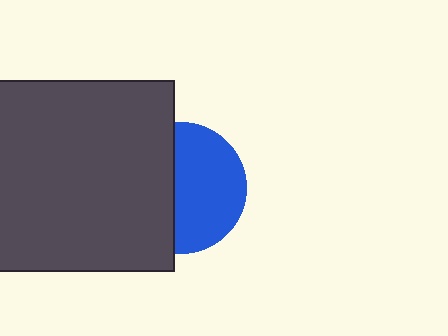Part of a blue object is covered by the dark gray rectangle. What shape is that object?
It is a circle.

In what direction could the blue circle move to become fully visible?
The blue circle could move right. That would shift it out from behind the dark gray rectangle entirely.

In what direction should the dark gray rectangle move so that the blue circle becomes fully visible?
The dark gray rectangle should move left. That is the shortest direction to clear the overlap and leave the blue circle fully visible.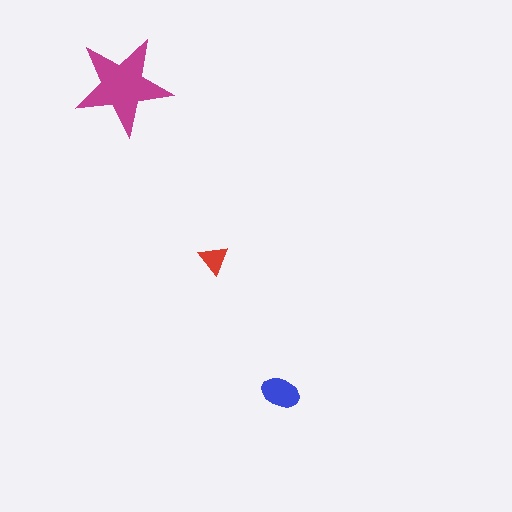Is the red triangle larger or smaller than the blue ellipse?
Smaller.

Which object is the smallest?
The red triangle.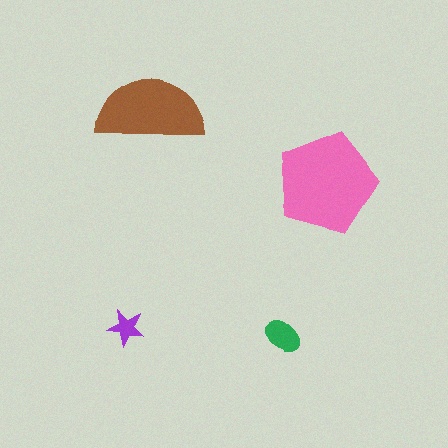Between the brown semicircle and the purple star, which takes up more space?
The brown semicircle.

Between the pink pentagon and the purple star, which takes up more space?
The pink pentagon.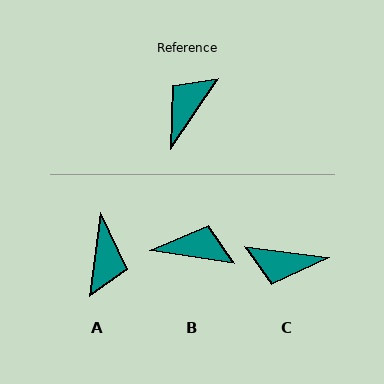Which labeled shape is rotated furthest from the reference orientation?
A, about 154 degrees away.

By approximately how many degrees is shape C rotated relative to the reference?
Approximately 116 degrees counter-clockwise.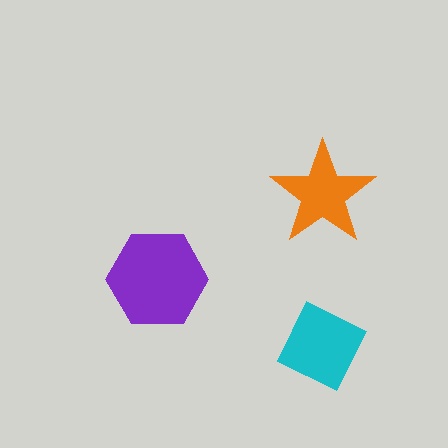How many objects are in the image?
There are 3 objects in the image.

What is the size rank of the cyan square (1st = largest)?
2nd.